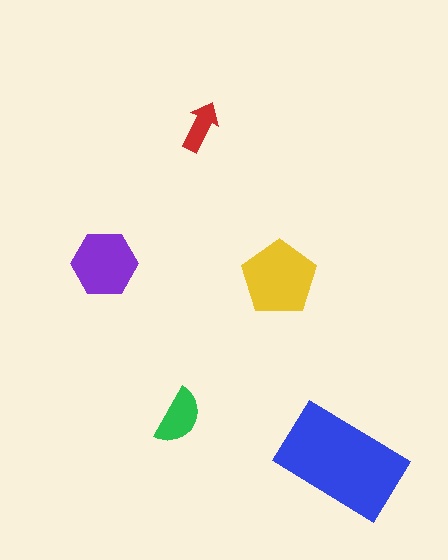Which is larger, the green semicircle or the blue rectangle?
The blue rectangle.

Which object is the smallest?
The red arrow.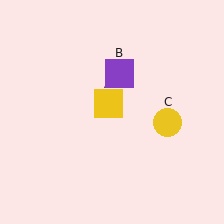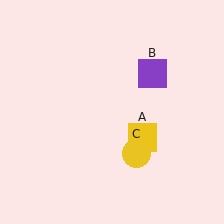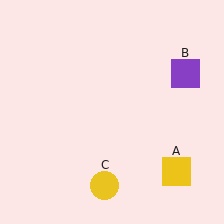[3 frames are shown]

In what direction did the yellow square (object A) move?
The yellow square (object A) moved down and to the right.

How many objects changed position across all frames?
3 objects changed position: yellow square (object A), purple square (object B), yellow circle (object C).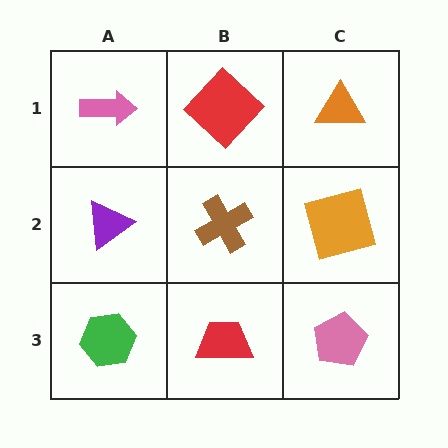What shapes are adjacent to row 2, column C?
An orange triangle (row 1, column C), a pink pentagon (row 3, column C), a brown cross (row 2, column B).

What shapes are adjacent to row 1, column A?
A purple triangle (row 2, column A), a red diamond (row 1, column B).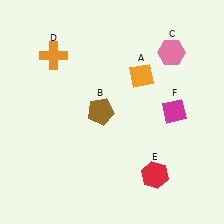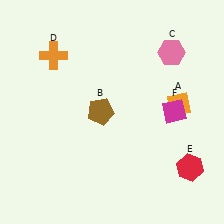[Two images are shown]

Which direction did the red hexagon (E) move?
The red hexagon (E) moved right.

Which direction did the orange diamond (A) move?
The orange diamond (A) moved right.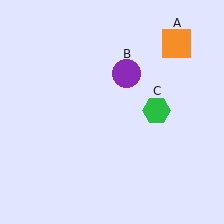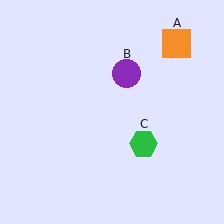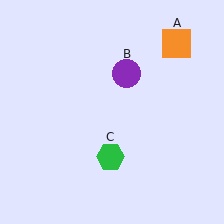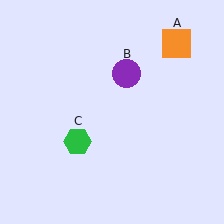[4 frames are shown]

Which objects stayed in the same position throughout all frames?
Orange square (object A) and purple circle (object B) remained stationary.